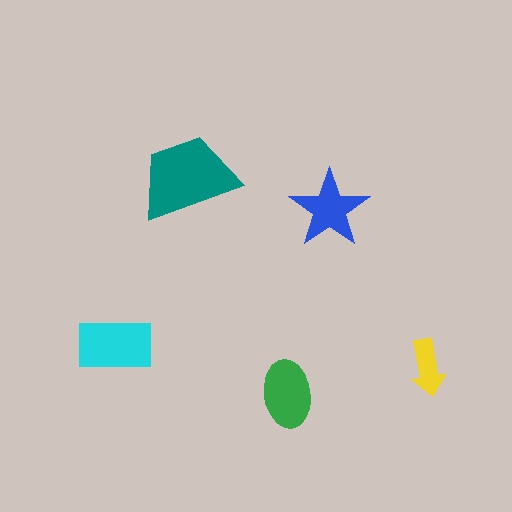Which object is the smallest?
The yellow arrow.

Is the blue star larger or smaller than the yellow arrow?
Larger.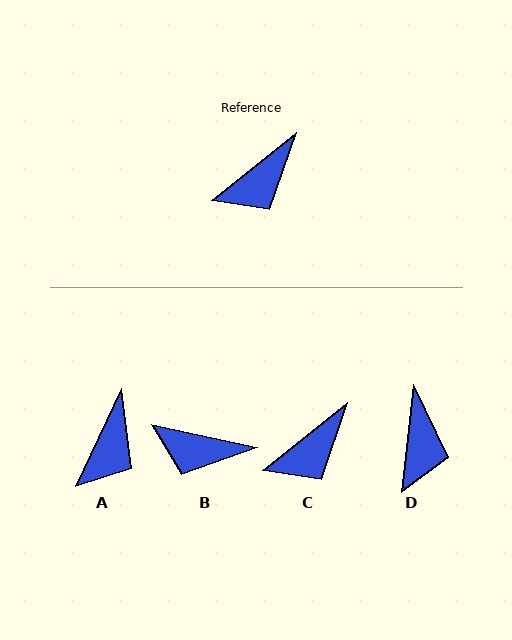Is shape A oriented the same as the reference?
No, it is off by about 26 degrees.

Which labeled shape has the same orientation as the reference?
C.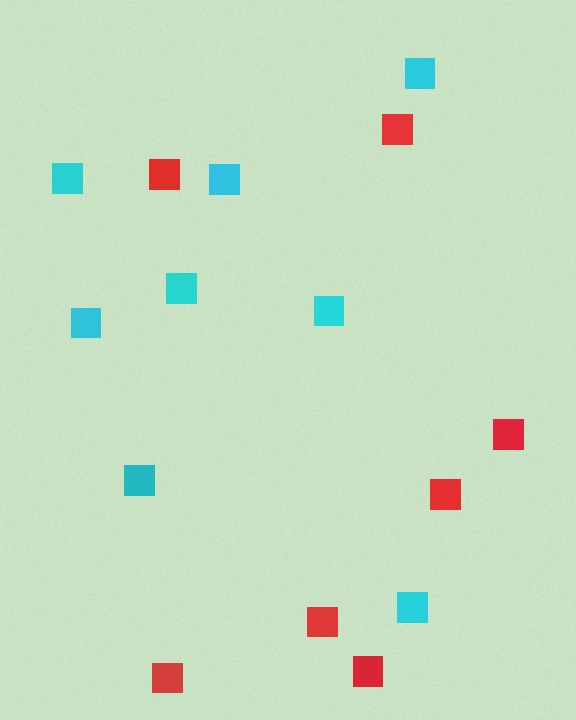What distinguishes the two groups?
There are 2 groups: one group of red squares (7) and one group of cyan squares (8).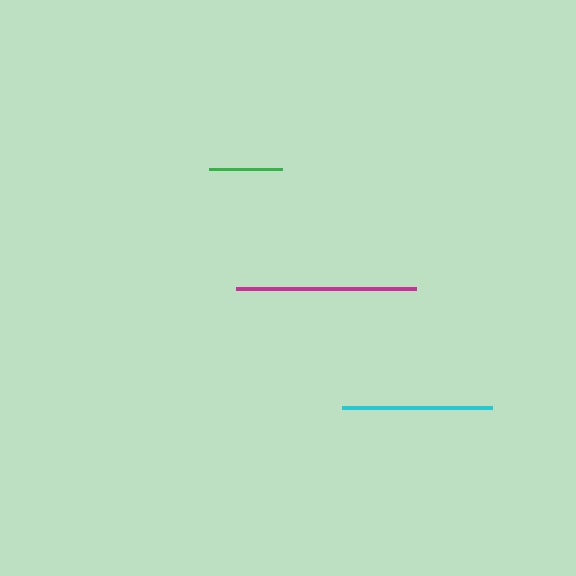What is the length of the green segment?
The green segment is approximately 73 pixels long.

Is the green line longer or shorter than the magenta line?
The magenta line is longer than the green line.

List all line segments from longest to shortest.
From longest to shortest: magenta, cyan, green.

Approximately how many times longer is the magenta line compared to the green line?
The magenta line is approximately 2.5 times the length of the green line.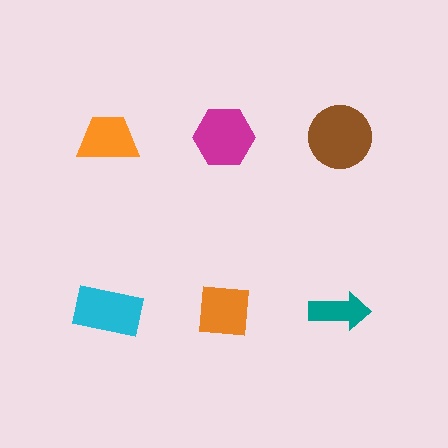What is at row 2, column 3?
A teal arrow.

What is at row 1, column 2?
A magenta hexagon.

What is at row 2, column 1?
A cyan rectangle.